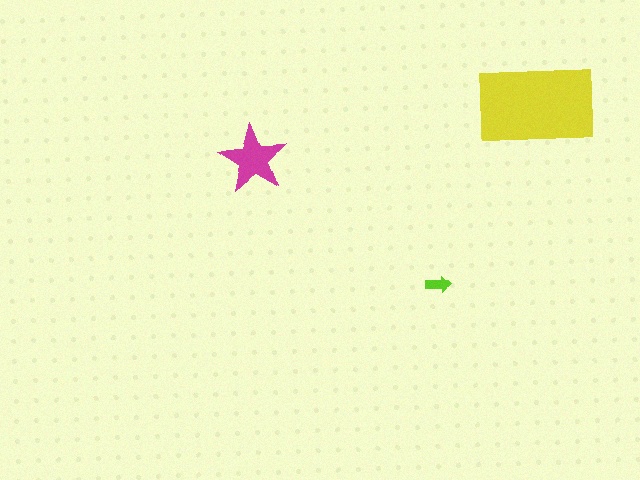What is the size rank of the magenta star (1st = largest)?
2nd.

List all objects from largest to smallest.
The yellow rectangle, the magenta star, the lime arrow.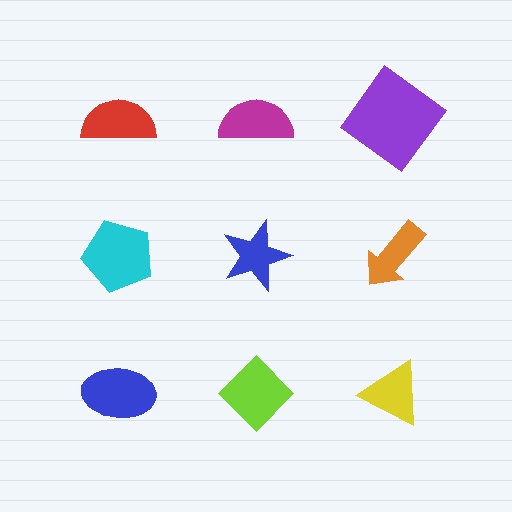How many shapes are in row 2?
3 shapes.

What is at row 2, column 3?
An orange arrow.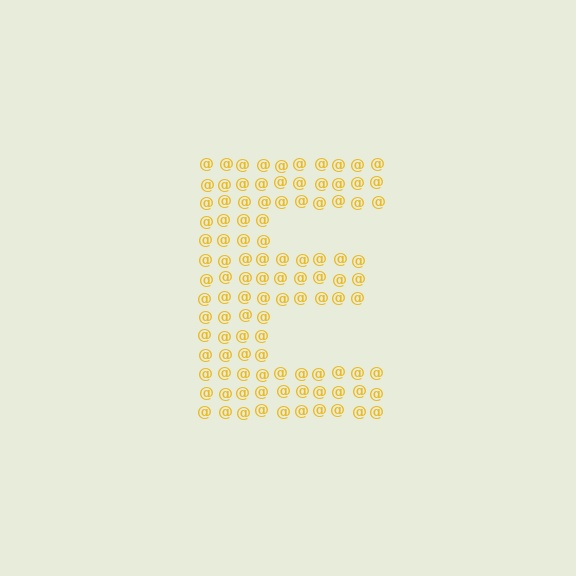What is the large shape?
The large shape is the letter E.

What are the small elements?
The small elements are at signs.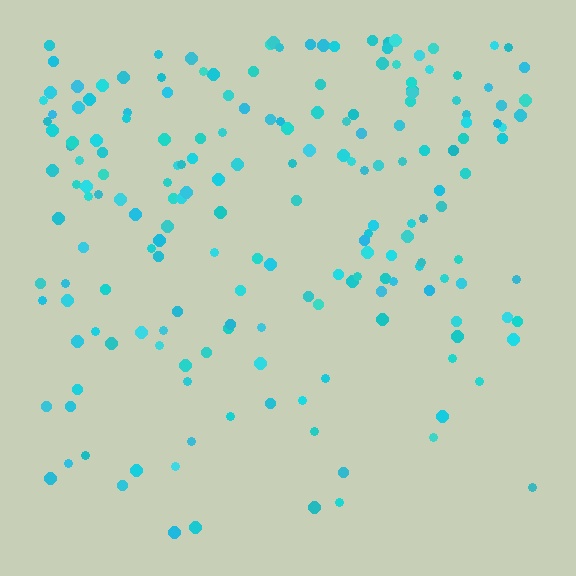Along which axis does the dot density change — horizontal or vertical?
Vertical.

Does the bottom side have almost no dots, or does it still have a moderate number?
Still a moderate number, just noticeably fewer than the top.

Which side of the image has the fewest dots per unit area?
The bottom.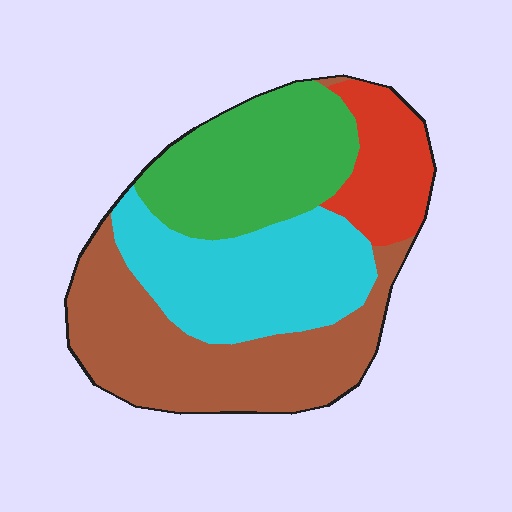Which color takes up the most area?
Brown, at roughly 35%.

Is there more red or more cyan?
Cyan.